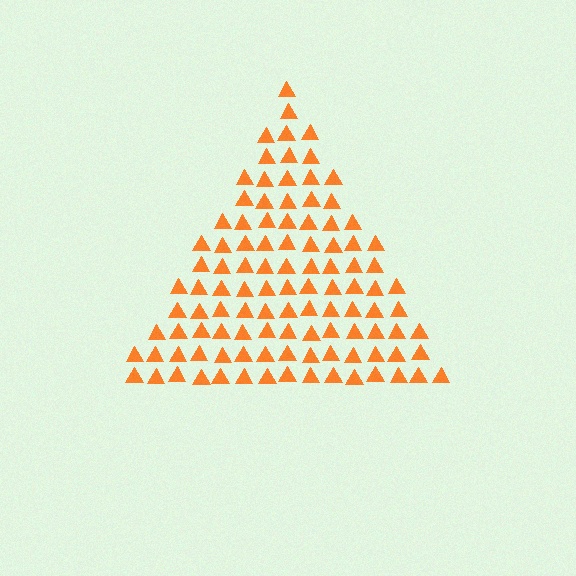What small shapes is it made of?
It is made of small triangles.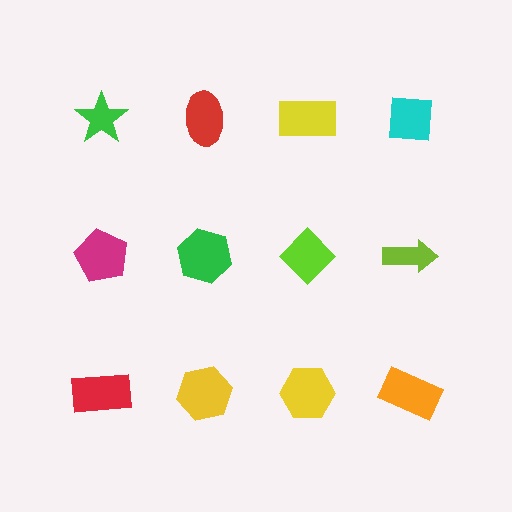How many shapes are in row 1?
4 shapes.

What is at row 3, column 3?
A yellow hexagon.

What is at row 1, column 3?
A yellow rectangle.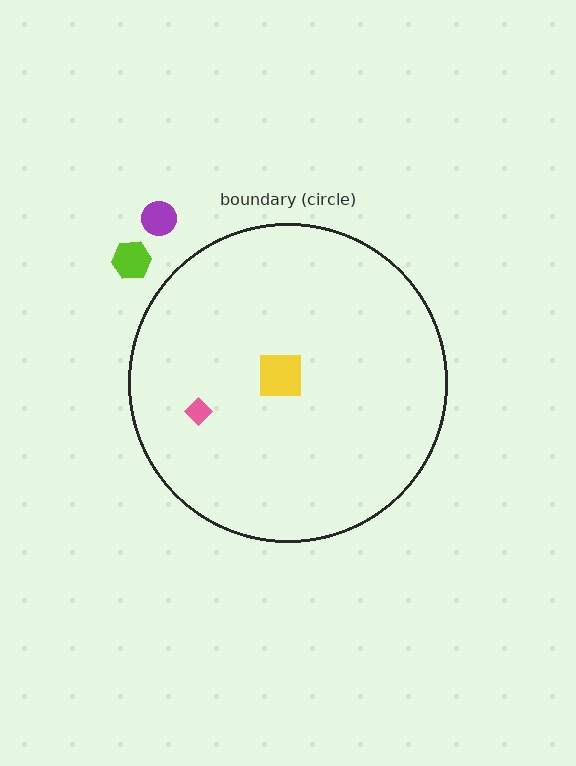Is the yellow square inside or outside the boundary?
Inside.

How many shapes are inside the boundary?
2 inside, 2 outside.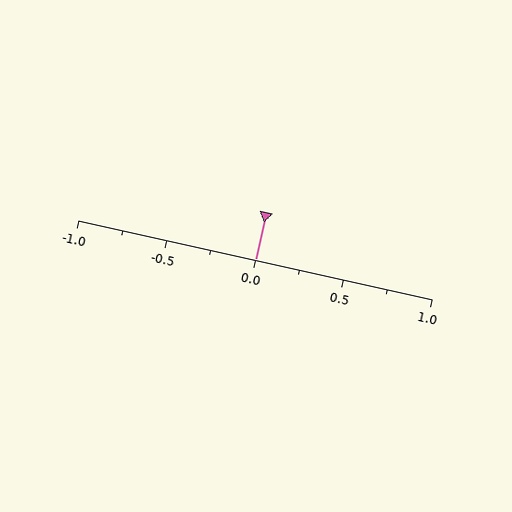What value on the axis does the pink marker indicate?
The marker indicates approximately 0.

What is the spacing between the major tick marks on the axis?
The major ticks are spaced 0.5 apart.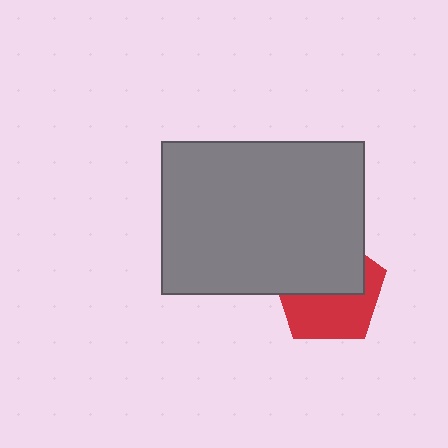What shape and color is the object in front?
The object in front is a gray rectangle.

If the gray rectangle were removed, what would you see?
You would see the complete red pentagon.